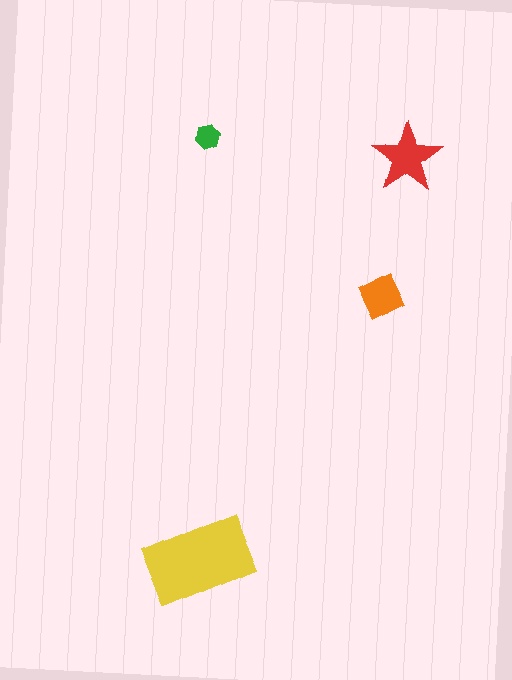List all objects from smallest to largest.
The green hexagon, the orange square, the red star, the yellow rectangle.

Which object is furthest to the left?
The green hexagon is leftmost.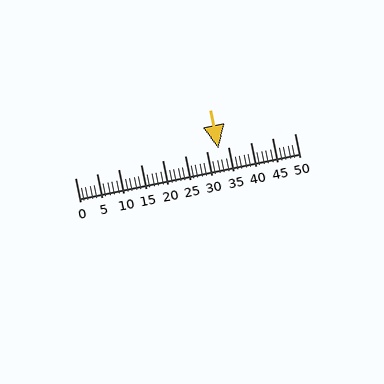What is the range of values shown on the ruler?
The ruler shows values from 0 to 50.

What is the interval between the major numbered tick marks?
The major tick marks are spaced 5 units apart.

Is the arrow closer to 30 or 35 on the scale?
The arrow is closer to 35.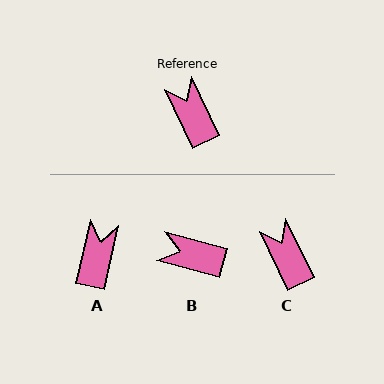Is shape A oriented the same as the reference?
No, it is off by about 38 degrees.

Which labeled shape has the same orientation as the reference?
C.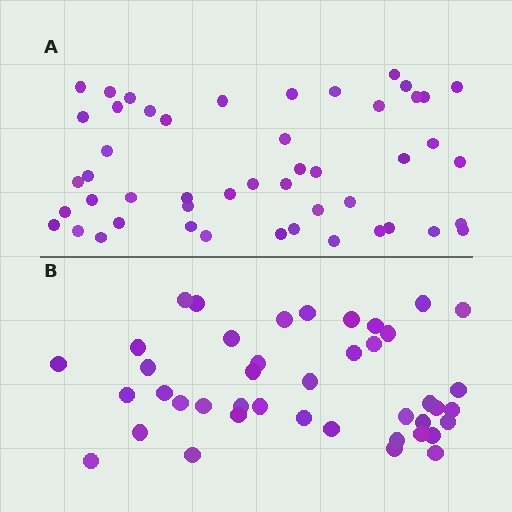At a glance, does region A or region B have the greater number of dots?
Region A (the top region) has more dots.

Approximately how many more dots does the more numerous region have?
Region A has roughly 8 or so more dots than region B.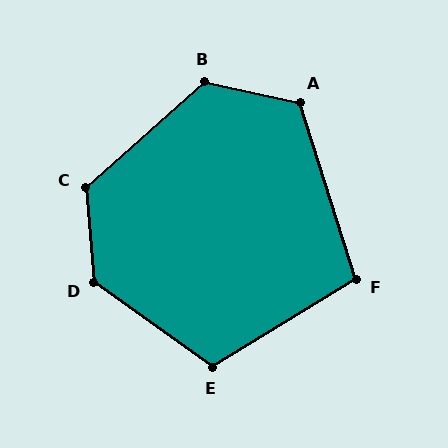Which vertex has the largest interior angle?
D, at approximately 130 degrees.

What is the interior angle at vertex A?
Approximately 120 degrees (obtuse).